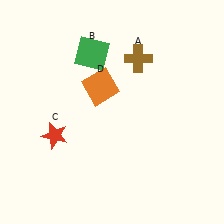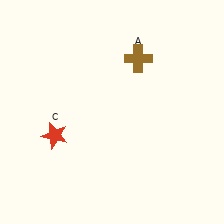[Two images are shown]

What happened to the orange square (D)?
The orange square (D) was removed in Image 2. It was in the top-left area of Image 1.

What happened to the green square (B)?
The green square (B) was removed in Image 2. It was in the top-left area of Image 1.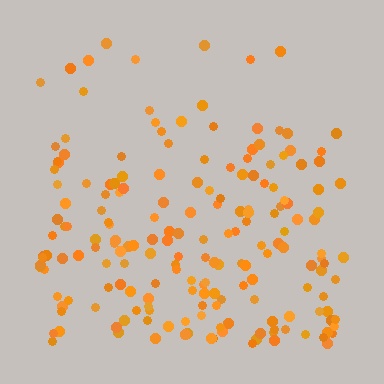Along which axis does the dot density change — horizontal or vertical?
Vertical.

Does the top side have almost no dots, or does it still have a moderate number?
Still a moderate number, just noticeably fewer than the bottom.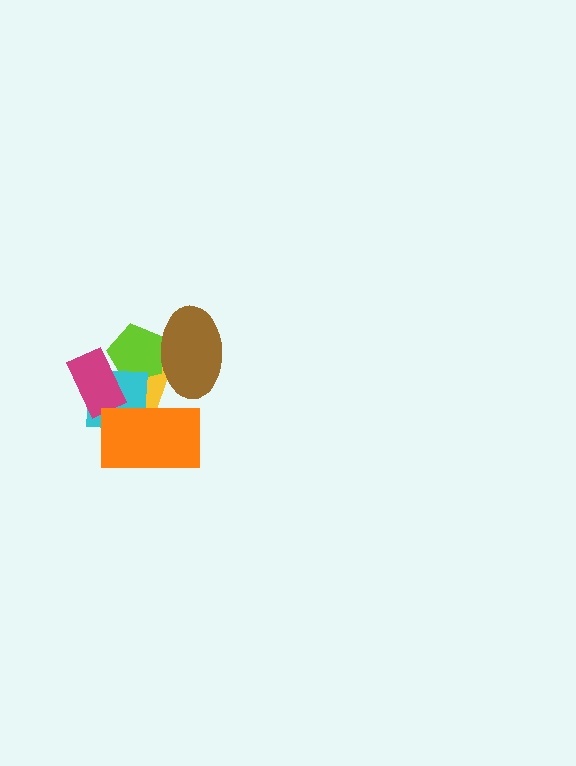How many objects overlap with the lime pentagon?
4 objects overlap with the lime pentagon.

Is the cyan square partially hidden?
Yes, it is partially covered by another shape.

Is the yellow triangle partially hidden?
Yes, it is partially covered by another shape.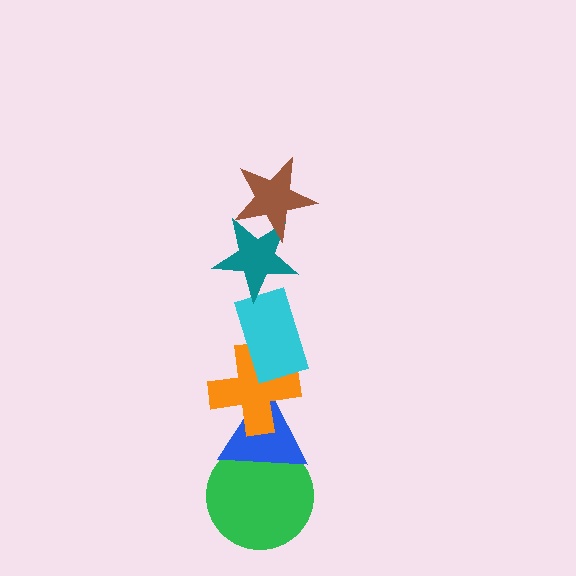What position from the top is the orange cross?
The orange cross is 4th from the top.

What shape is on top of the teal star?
The brown star is on top of the teal star.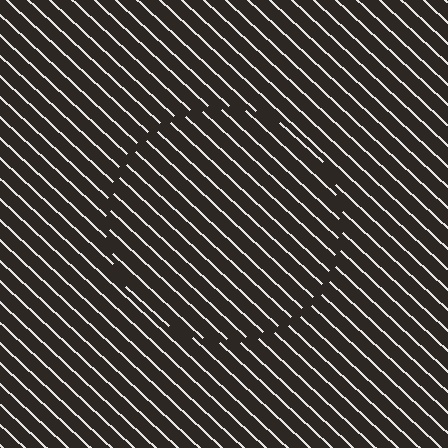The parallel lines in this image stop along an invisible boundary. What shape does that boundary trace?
An illusory circle. The interior of the shape contains the same grating, shifted by half a period — the contour is defined by the phase discontinuity where line-ends from the inner and outer gratings abut.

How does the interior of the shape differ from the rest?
The interior of the shape contains the same grating, shifted by half a period — the contour is defined by the phase discontinuity where line-ends from the inner and outer gratings abut.